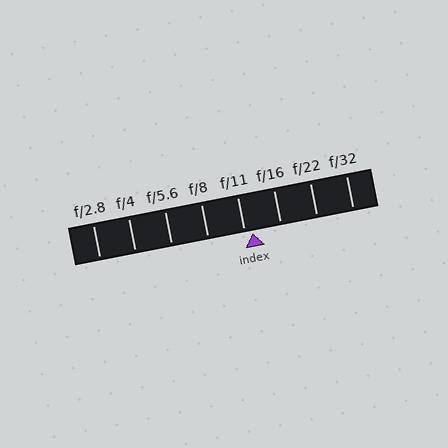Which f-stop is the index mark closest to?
The index mark is closest to f/11.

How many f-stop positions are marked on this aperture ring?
There are 8 f-stop positions marked.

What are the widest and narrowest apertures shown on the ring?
The widest aperture shown is f/2.8 and the narrowest is f/32.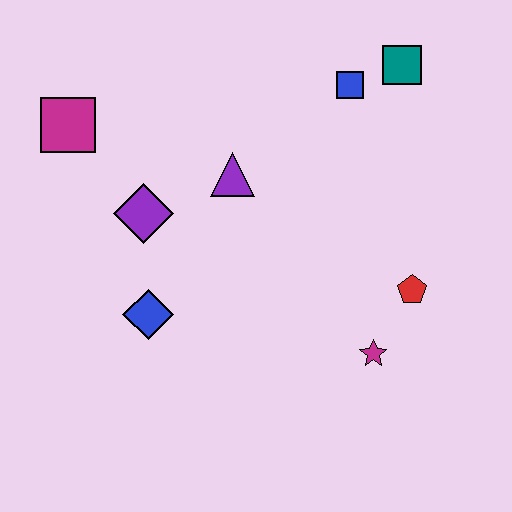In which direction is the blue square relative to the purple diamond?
The blue square is to the right of the purple diamond.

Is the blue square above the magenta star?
Yes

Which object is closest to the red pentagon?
The magenta star is closest to the red pentagon.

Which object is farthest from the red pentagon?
The magenta square is farthest from the red pentagon.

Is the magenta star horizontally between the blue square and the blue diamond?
No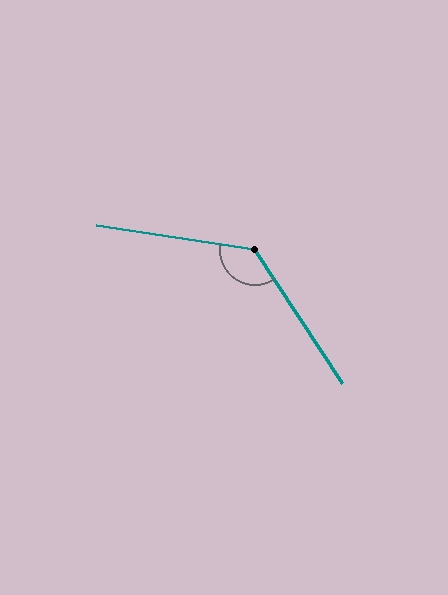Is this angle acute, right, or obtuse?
It is obtuse.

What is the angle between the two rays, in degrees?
Approximately 132 degrees.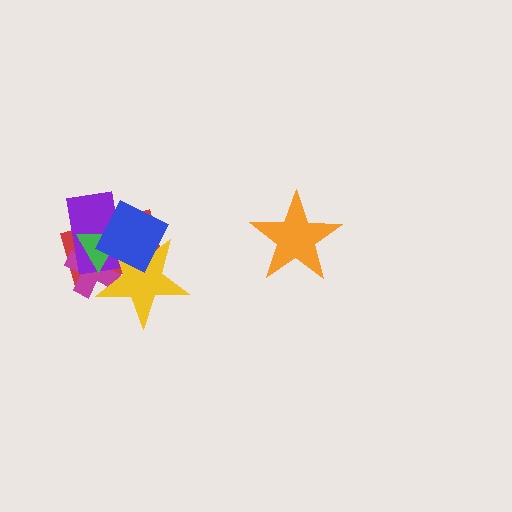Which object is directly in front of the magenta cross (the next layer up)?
The purple rectangle is directly in front of the magenta cross.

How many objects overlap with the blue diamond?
5 objects overlap with the blue diamond.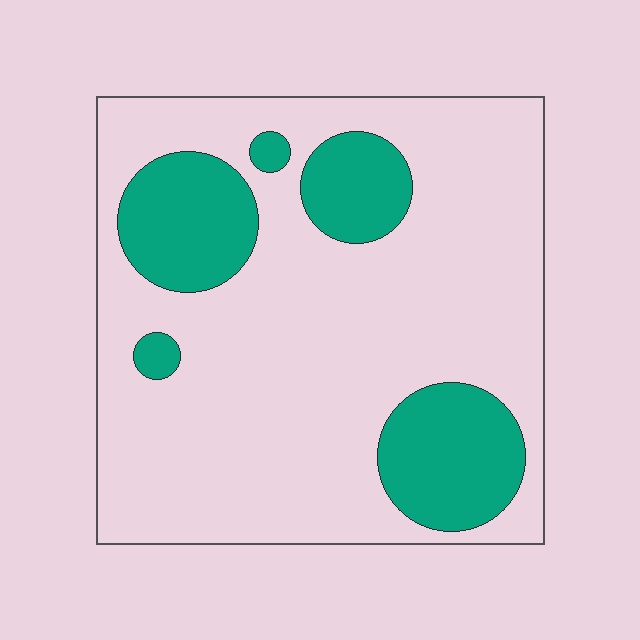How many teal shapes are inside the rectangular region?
5.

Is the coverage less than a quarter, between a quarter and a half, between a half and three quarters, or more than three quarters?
Less than a quarter.